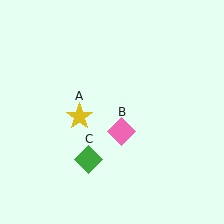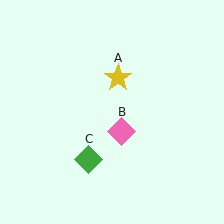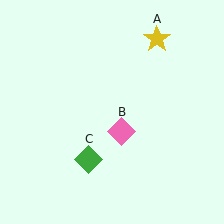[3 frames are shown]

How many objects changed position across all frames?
1 object changed position: yellow star (object A).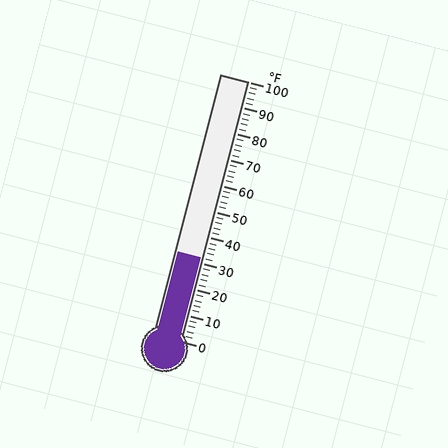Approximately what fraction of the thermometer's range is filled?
The thermometer is filled to approximately 30% of its range.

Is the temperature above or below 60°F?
The temperature is below 60°F.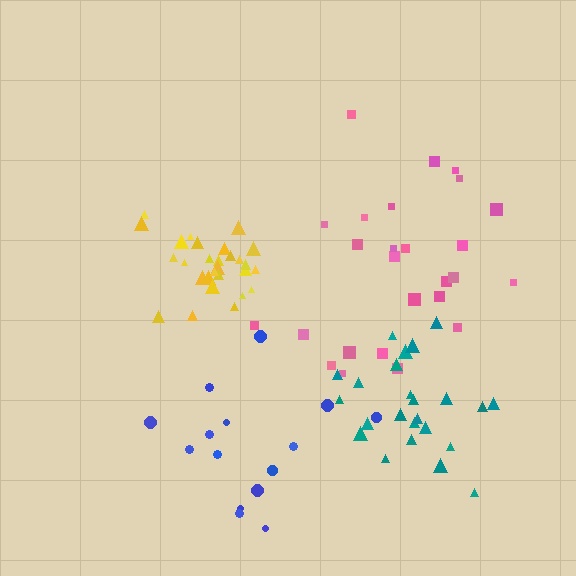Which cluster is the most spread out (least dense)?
Blue.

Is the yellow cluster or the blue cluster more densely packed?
Yellow.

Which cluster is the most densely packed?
Yellow.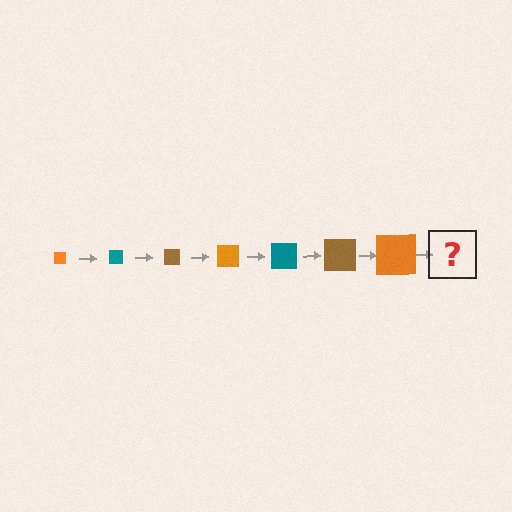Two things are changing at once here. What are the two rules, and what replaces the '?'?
The two rules are that the square grows larger each step and the color cycles through orange, teal, and brown. The '?' should be a teal square, larger than the previous one.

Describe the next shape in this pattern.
It should be a teal square, larger than the previous one.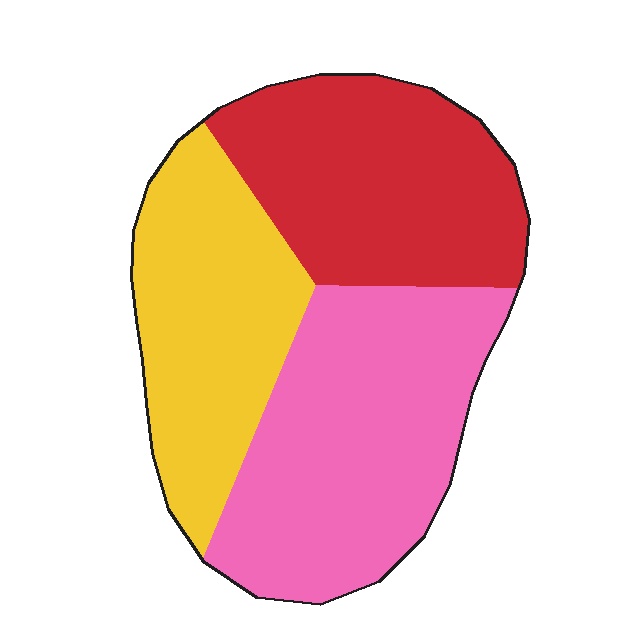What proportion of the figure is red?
Red covers 32% of the figure.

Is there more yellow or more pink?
Pink.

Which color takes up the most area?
Pink, at roughly 40%.